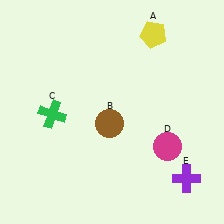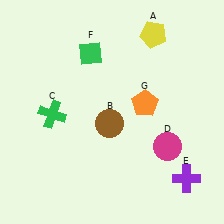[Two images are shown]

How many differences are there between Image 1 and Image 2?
There are 2 differences between the two images.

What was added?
A green diamond (F), an orange pentagon (G) were added in Image 2.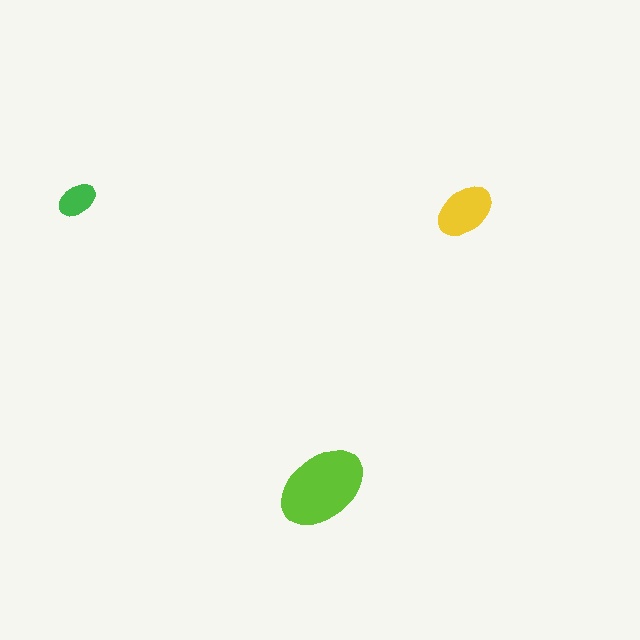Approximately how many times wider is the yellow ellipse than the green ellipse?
About 1.5 times wider.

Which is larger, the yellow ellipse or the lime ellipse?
The lime one.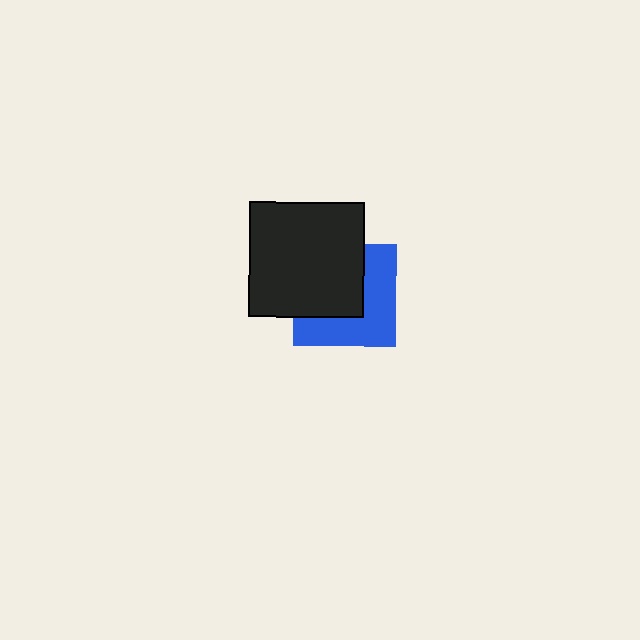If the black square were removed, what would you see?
You would see the complete blue square.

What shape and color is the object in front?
The object in front is a black square.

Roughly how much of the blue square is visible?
About half of it is visible (roughly 50%).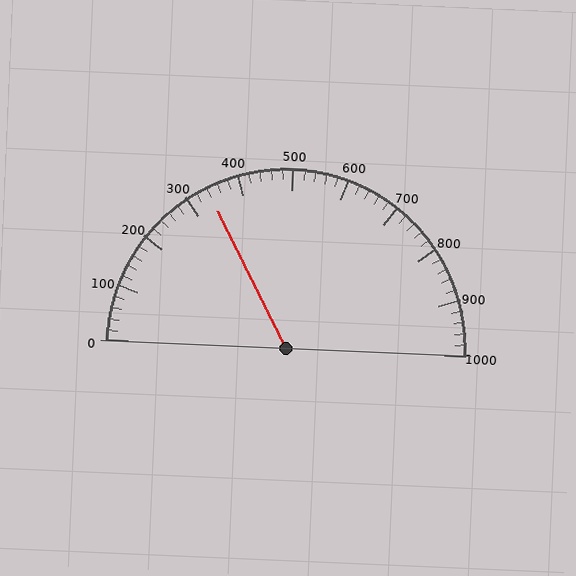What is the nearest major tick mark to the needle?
The nearest major tick mark is 300.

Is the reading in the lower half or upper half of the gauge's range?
The reading is in the lower half of the range (0 to 1000).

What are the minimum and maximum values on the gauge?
The gauge ranges from 0 to 1000.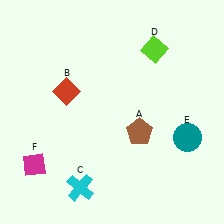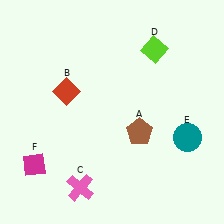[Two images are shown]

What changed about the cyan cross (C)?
In Image 1, C is cyan. In Image 2, it changed to pink.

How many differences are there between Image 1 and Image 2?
There is 1 difference between the two images.